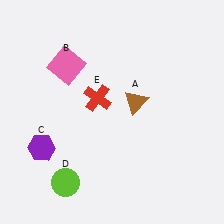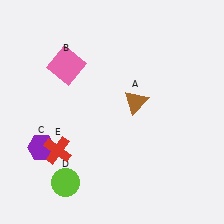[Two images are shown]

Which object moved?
The red cross (E) moved down.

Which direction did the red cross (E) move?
The red cross (E) moved down.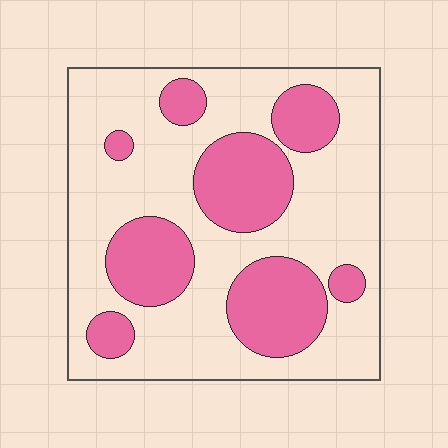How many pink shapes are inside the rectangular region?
8.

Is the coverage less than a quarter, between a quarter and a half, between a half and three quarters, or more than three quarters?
Between a quarter and a half.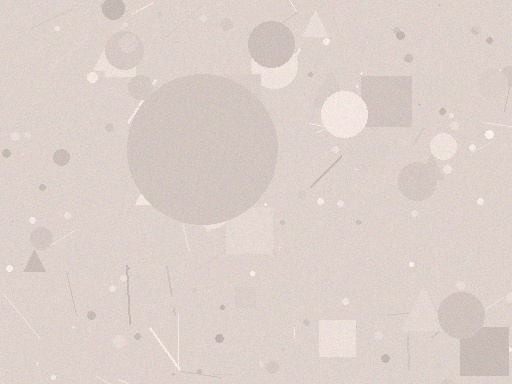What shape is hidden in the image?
A circle is hidden in the image.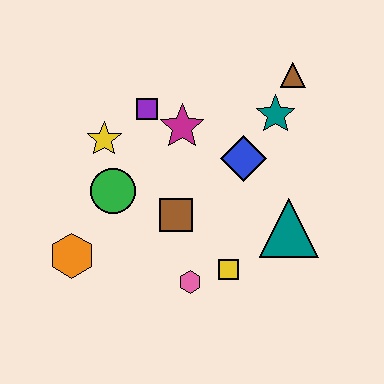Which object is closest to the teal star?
The brown triangle is closest to the teal star.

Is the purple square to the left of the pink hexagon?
Yes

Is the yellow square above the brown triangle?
No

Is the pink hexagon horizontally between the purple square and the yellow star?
No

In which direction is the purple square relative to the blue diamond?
The purple square is to the left of the blue diamond.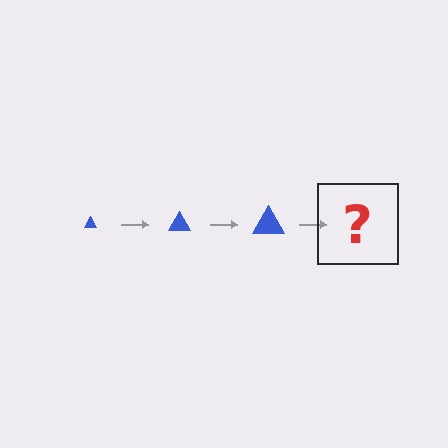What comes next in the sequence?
The next element should be a blue triangle, larger than the previous one.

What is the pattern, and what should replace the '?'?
The pattern is that the triangle gets progressively larger each step. The '?' should be a blue triangle, larger than the previous one.